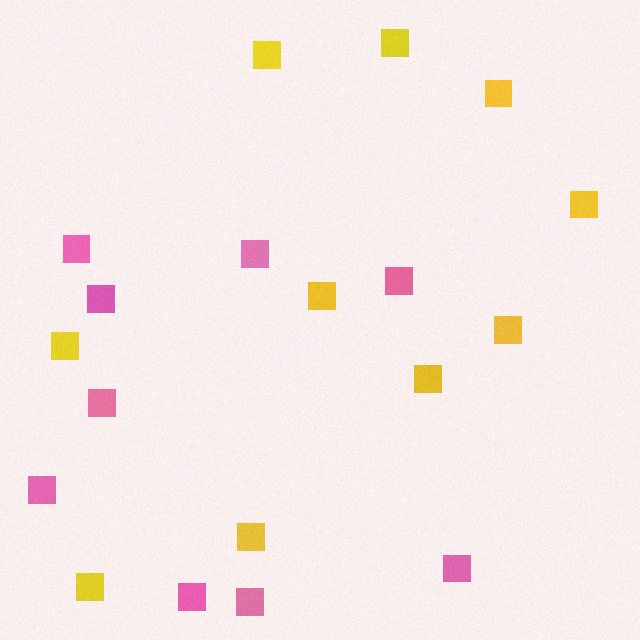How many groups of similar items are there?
There are 2 groups: one group of yellow squares (10) and one group of pink squares (9).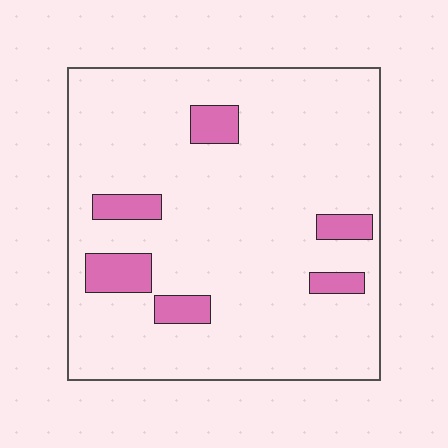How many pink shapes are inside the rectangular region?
6.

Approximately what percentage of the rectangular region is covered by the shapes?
Approximately 10%.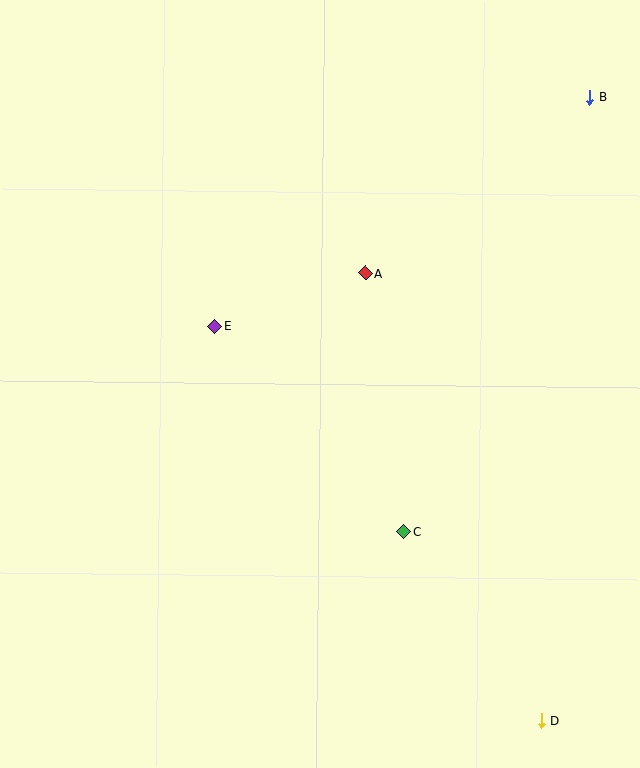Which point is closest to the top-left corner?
Point E is closest to the top-left corner.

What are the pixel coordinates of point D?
Point D is at (542, 721).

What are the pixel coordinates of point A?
Point A is at (366, 273).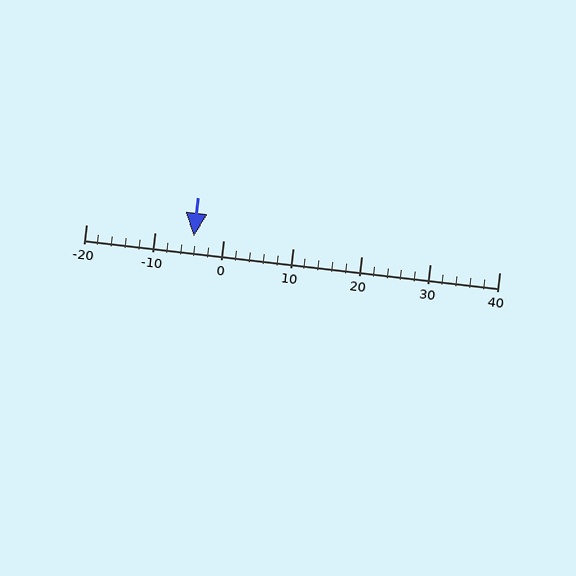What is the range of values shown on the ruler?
The ruler shows values from -20 to 40.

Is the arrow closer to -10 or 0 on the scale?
The arrow is closer to 0.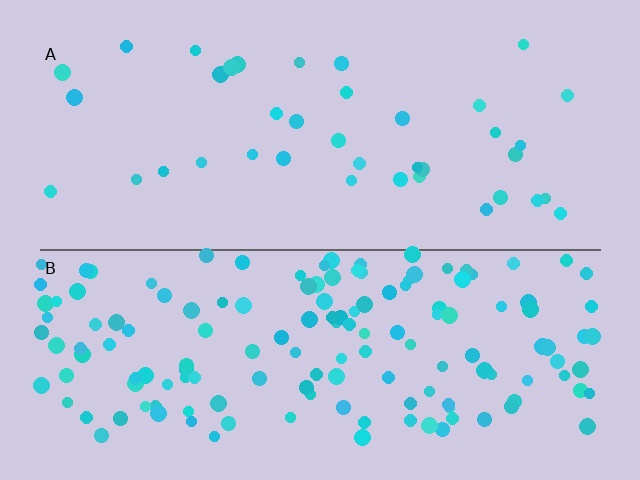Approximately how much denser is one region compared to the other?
Approximately 3.8× — region B over region A.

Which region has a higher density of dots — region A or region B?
B (the bottom).